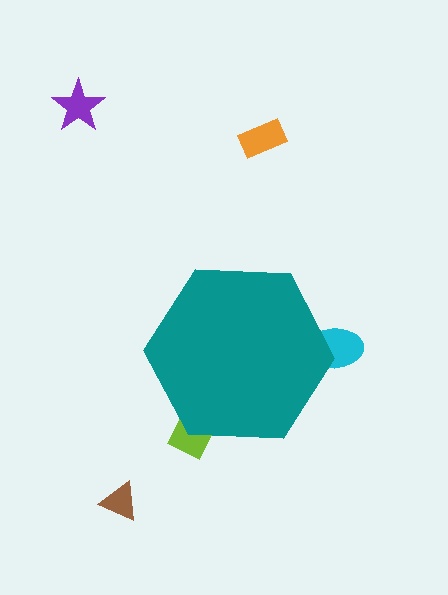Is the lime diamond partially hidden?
Yes, the lime diamond is partially hidden behind the teal hexagon.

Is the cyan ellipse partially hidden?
Yes, the cyan ellipse is partially hidden behind the teal hexagon.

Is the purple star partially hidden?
No, the purple star is fully visible.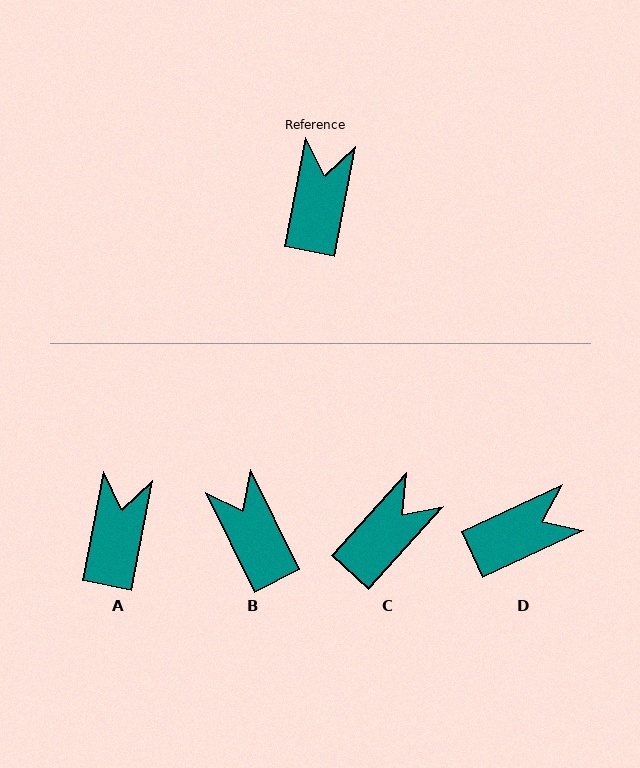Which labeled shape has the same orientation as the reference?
A.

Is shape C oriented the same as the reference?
No, it is off by about 31 degrees.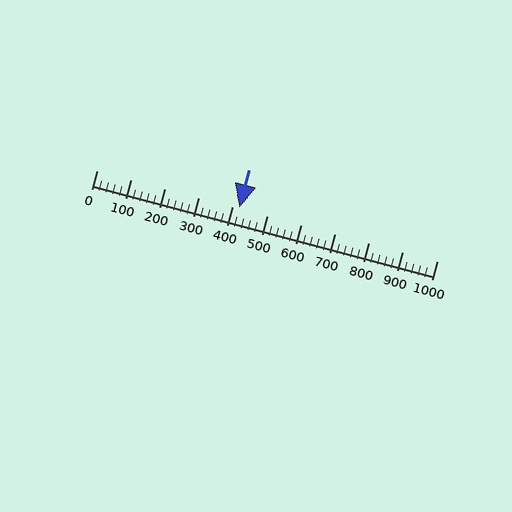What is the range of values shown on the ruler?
The ruler shows values from 0 to 1000.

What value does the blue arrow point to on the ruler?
The blue arrow points to approximately 420.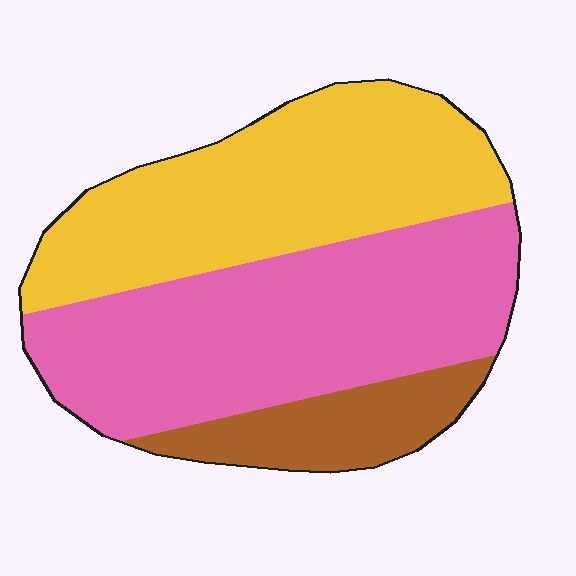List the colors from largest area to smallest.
From largest to smallest: pink, yellow, brown.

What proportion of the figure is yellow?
Yellow takes up between a quarter and a half of the figure.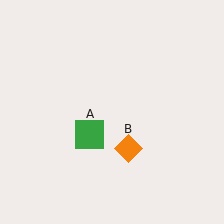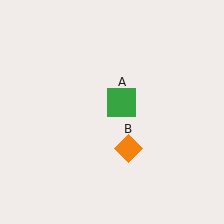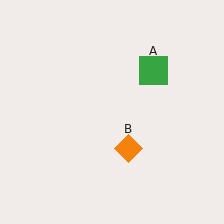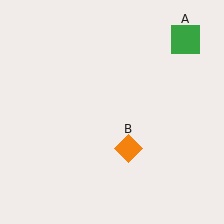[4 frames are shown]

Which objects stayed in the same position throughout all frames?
Orange diamond (object B) remained stationary.